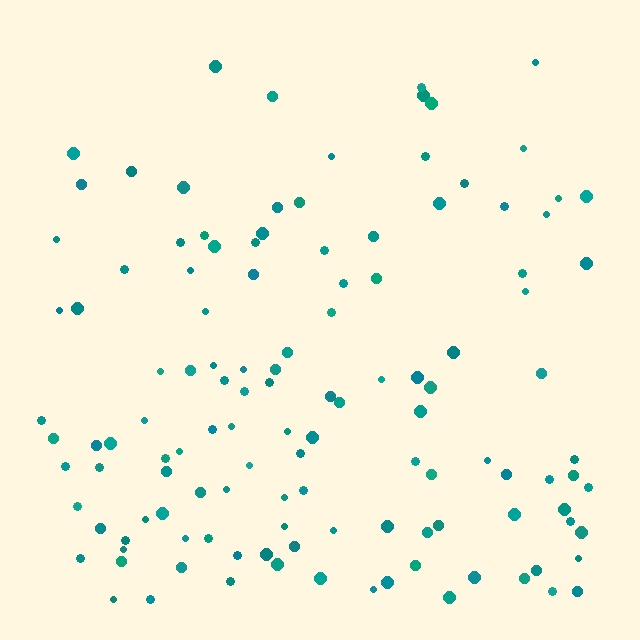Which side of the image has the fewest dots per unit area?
The top.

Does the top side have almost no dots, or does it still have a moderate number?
Still a moderate number, just noticeably fewer than the bottom.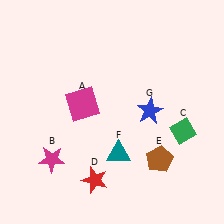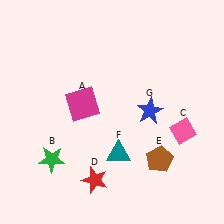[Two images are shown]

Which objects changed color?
B changed from magenta to green. C changed from green to pink.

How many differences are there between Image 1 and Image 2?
There are 2 differences between the two images.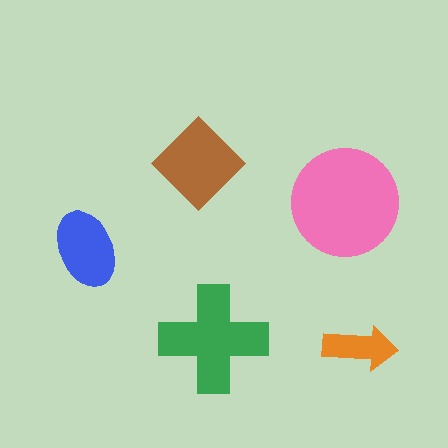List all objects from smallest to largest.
The orange arrow, the blue ellipse, the brown diamond, the green cross, the pink circle.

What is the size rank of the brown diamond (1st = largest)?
3rd.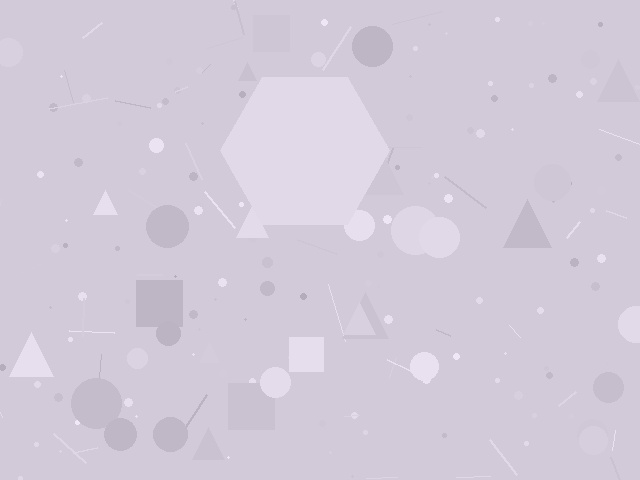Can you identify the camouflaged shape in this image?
The camouflaged shape is a hexagon.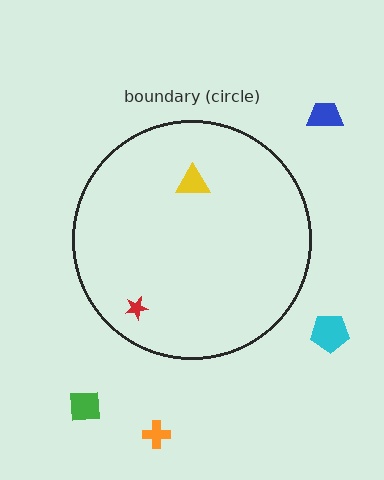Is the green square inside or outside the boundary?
Outside.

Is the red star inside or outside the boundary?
Inside.